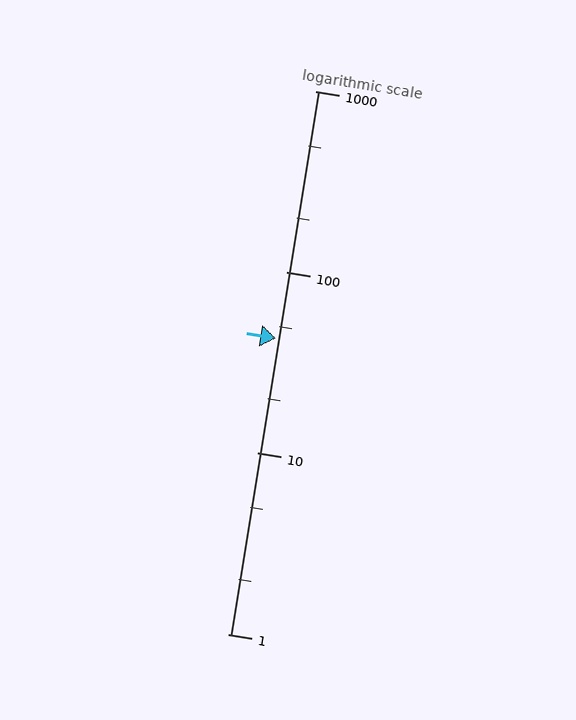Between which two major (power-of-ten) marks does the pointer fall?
The pointer is between 10 and 100.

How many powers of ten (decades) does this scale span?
The scale spans 3 decades, from 1 to 1000.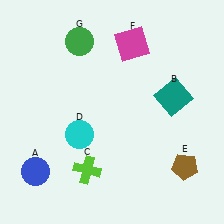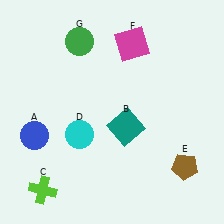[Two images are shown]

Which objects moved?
The objects that moved are: the blue circle (A), the teal square (B), the lime cross (C).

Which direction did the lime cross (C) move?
The lime cross (C) moved left.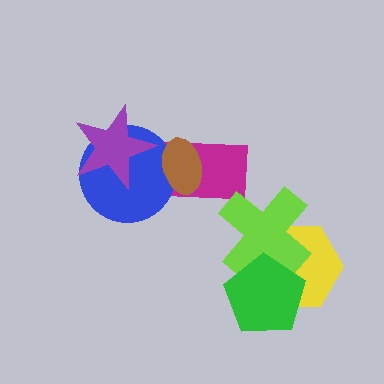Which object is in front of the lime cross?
The green pentagon is in front of the lime cross.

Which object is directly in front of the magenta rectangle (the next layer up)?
The blue circle is directly in front of the magenta rectangle.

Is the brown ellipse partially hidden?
No, no other shape covers it.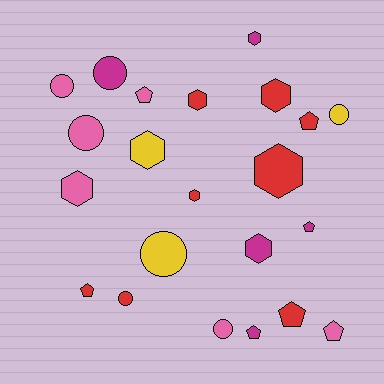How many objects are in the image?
There are 22 objects.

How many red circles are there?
There is 1 red circle.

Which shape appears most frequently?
Hexagon, with 8 objects.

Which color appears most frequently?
Red, with 8 objects.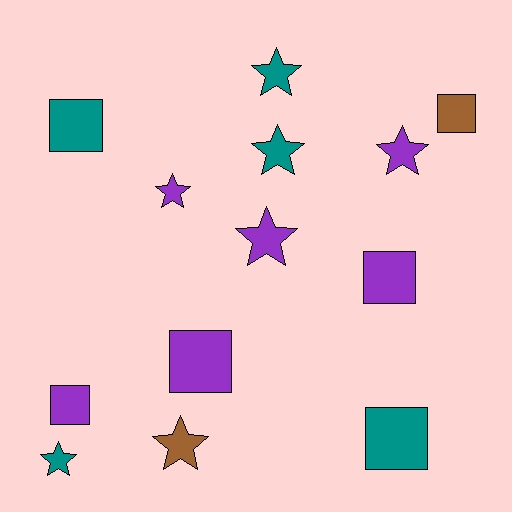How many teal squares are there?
There are 2 teal squares.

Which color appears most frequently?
Purple, with 6 objects.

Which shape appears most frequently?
Star, with 7 objects.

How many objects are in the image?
There are 13 objects.